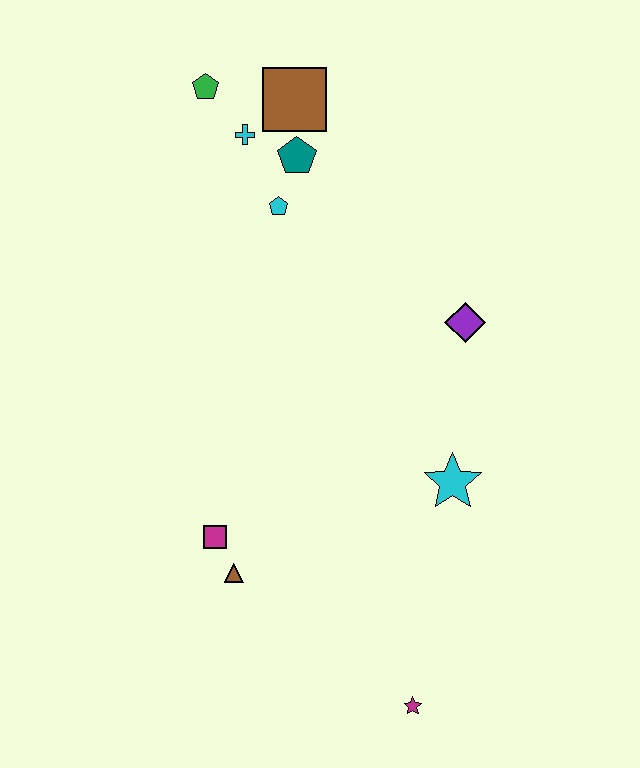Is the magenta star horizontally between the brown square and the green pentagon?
No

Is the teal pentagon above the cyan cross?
No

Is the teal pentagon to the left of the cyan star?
Yes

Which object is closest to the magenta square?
The brown triangle is closest to the magenta square.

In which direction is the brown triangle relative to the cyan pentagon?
The brown triangle is below the cyan pentagon.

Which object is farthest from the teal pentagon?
The magenta star is farthest from the teal pentagon.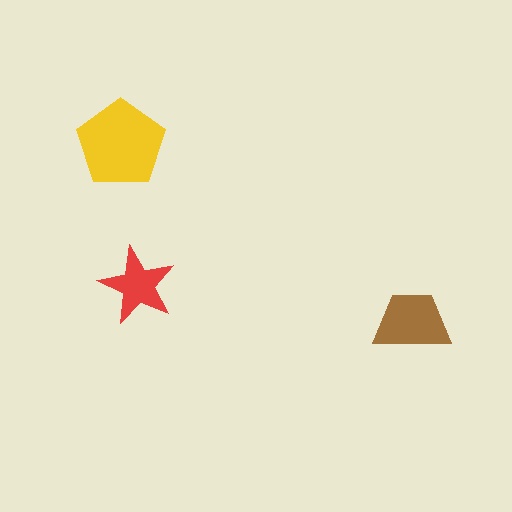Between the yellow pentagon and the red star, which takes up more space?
The yellow pentagon.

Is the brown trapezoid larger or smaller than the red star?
Larger.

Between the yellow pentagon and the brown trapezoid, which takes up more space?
The yellow pentagon.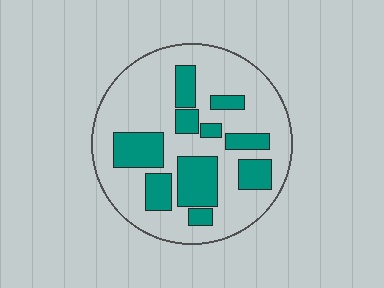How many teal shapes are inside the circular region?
10.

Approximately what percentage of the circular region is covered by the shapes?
Approximately 30%.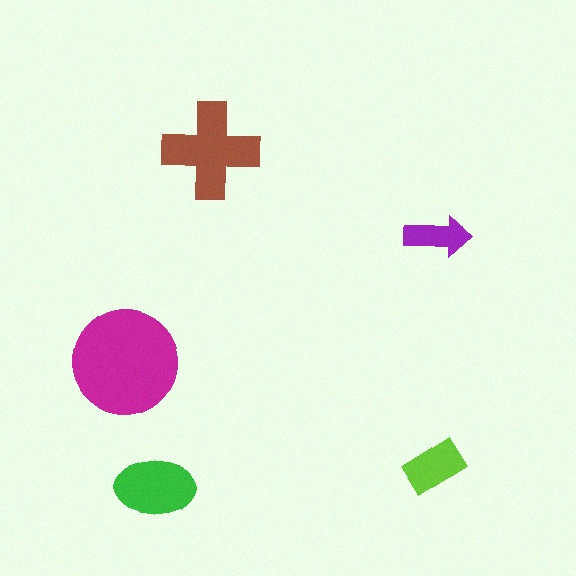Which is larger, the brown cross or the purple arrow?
The brown cross.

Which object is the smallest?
The purple arrow.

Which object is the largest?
The magenta circle.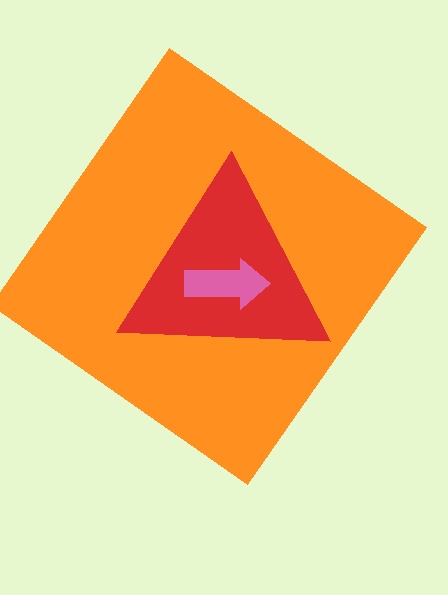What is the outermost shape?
The orange diamond.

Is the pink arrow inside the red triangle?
Yes.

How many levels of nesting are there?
3.